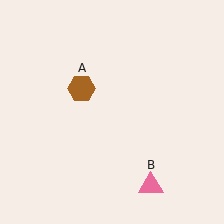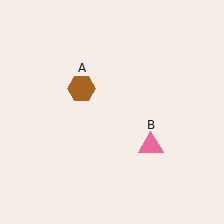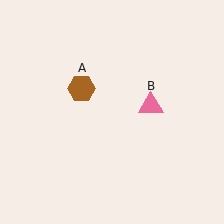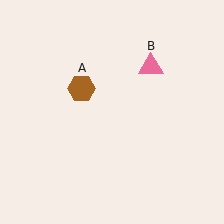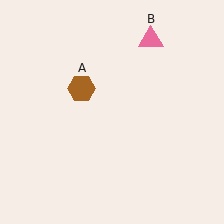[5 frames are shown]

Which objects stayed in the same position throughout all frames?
Brown hexagon (object A) remained stationary.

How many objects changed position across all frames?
1 object changed position: pink triangle (object B).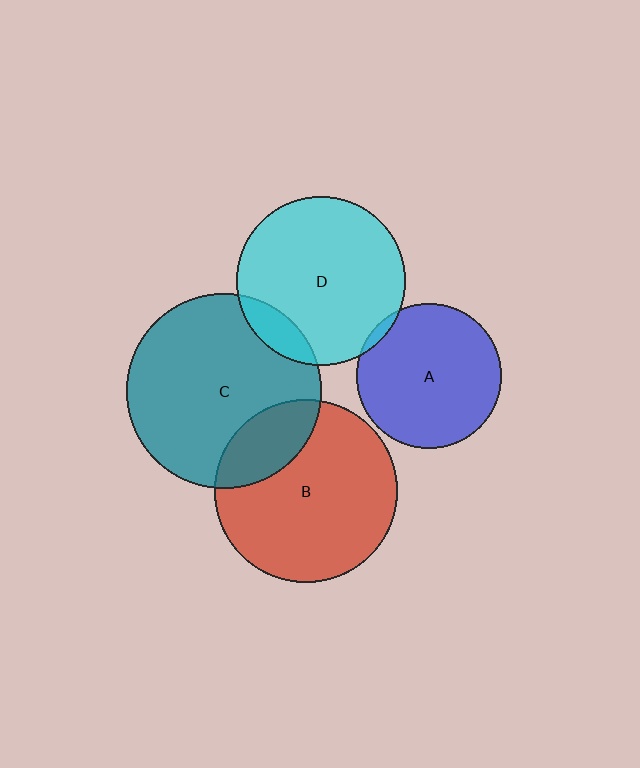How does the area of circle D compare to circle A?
Approximately 1.4 times.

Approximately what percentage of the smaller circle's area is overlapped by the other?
Approximately 5%.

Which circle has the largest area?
Circle C (teal).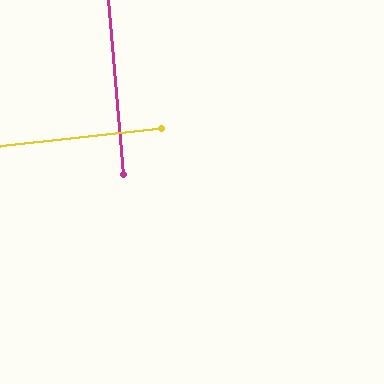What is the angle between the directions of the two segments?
Approximately 89 degrees.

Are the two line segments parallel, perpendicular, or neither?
Perpendicular — they meet at approximately 89°.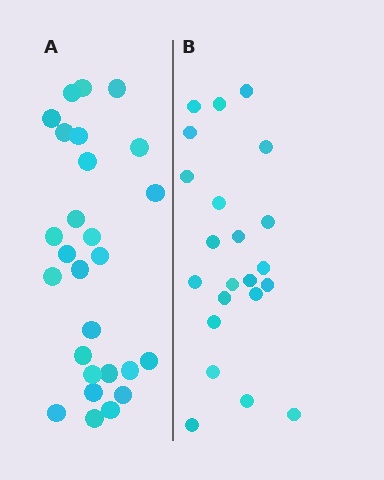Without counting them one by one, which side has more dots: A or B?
Region A (the left region) has more dots.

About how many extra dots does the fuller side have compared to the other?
Region A has about 5 more dots than region B.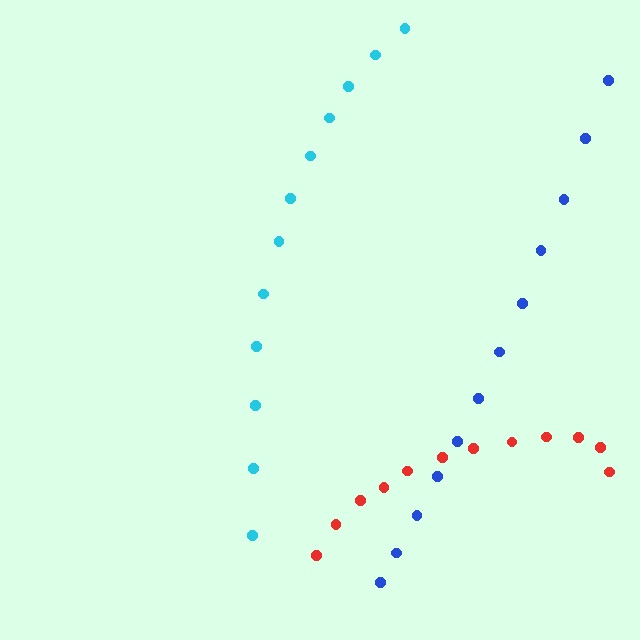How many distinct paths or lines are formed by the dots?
There are 3 distinct paths.